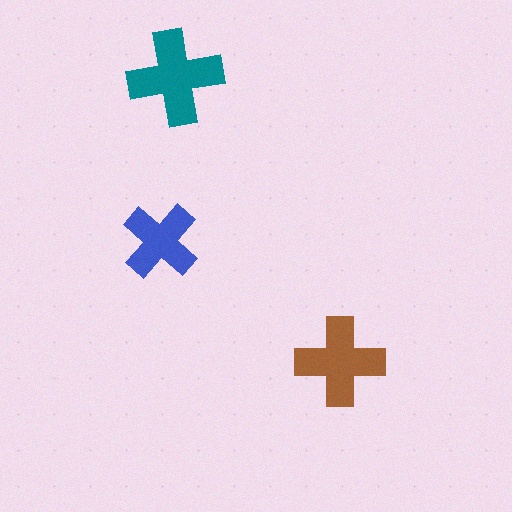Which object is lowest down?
The brown cross is bottommost.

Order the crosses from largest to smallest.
the teal one, the brown one, the blue one.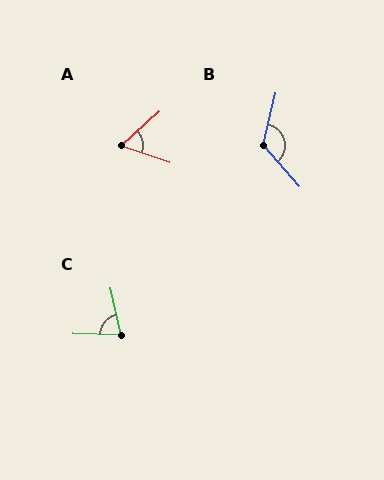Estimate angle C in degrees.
Approximately 76 degrees.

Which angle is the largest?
B, at approximately 126 degrees.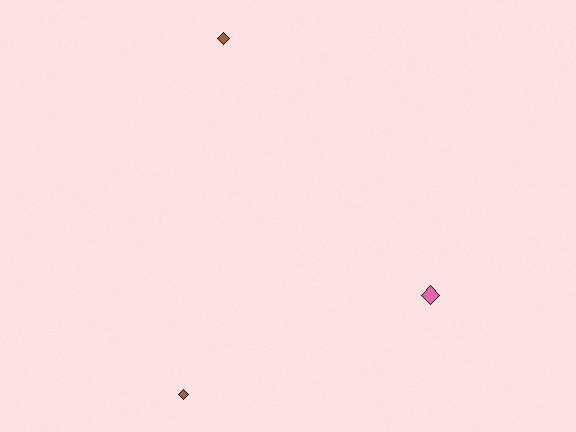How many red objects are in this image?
There are no red objects.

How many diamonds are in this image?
There are 3 diamonds.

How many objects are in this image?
There are 3 objects.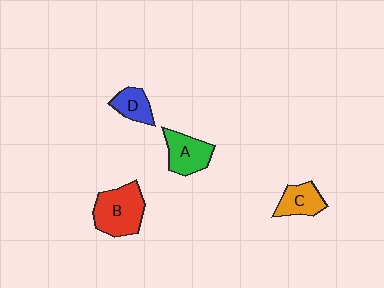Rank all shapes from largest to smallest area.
From largest to smallest: B (red), A (green), C (orange), D (blue).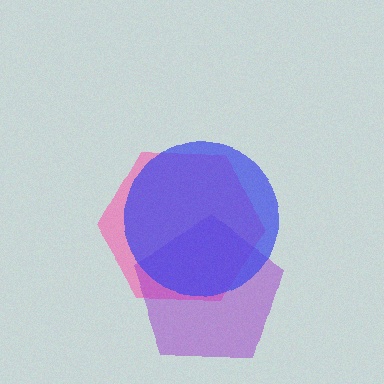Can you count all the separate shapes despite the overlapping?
Yes, there are 3 separate shapes.